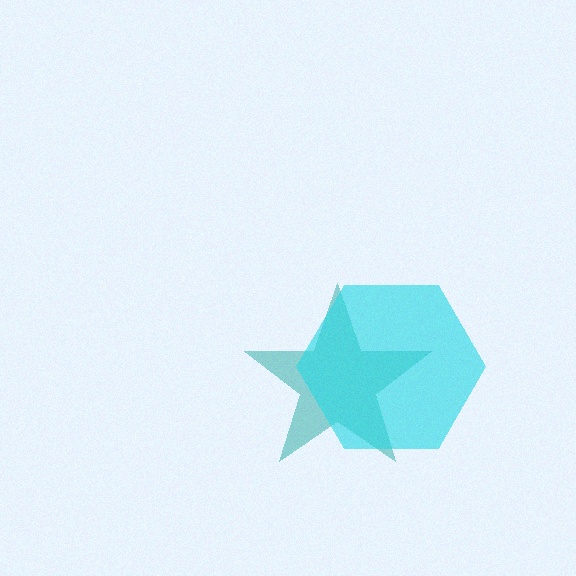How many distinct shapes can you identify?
There are 2 distinct shapes: a teal star, a cyan hexagon.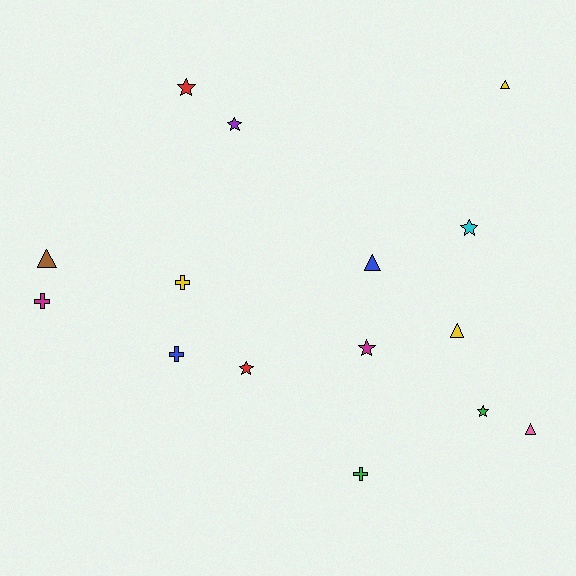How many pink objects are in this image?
There is 1 pink object.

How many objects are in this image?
There are 15 objects.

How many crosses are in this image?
There are 4 crosses.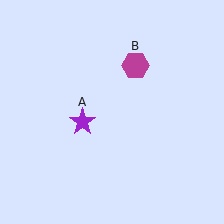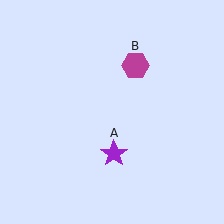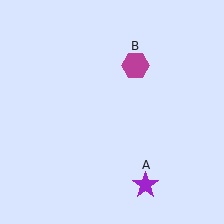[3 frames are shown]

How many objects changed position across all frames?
1 object changed position: purple star (object A).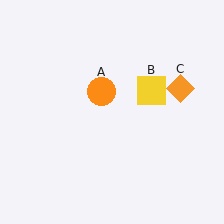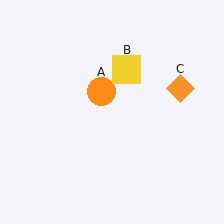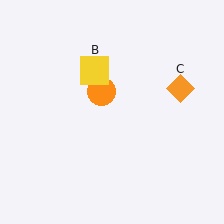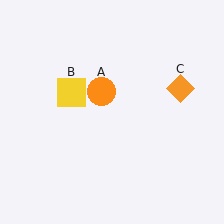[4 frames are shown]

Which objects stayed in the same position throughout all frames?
Orange circle (object A) and orange diamond (object C) remained stationary.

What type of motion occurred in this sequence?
The yellow square (object B) rotated counterclockwise around the center of the scene.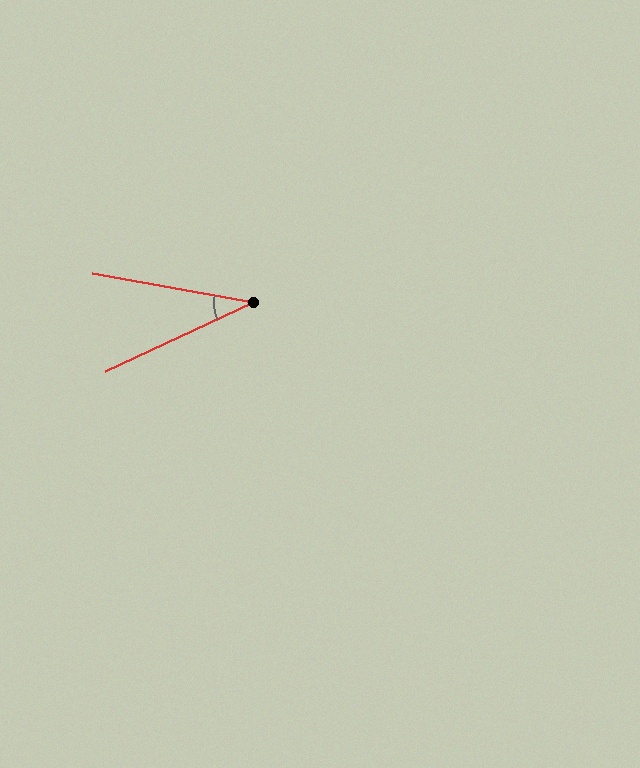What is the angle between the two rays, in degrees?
Approximately 35 degrees.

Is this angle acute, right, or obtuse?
It is acute.